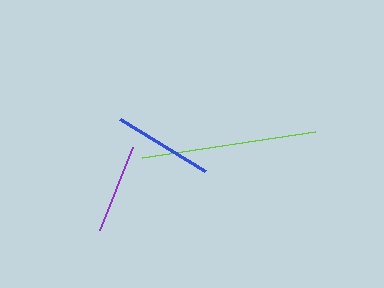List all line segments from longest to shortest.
From longest to shortest: lime, blue, purple.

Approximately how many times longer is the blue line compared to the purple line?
The blue line is approximately 1.1 times the length of the purple line.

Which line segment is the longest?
The lime line is the longest at approximately 175 pixels.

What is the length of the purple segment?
The purple segment is approximately 89 pixels long.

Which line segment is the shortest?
The purple line is the shortest at approximately 89 pixels.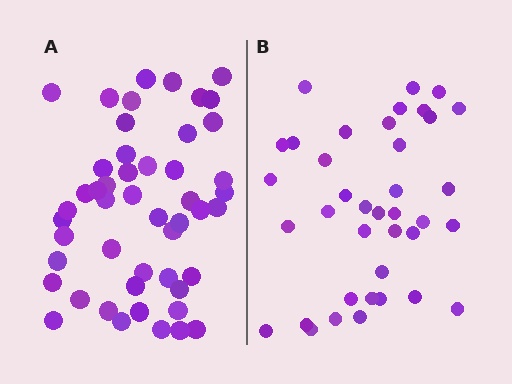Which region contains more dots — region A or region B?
Region A (the left region) has more dots.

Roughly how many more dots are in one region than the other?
Region A has roughly 12 or so more dots than region B.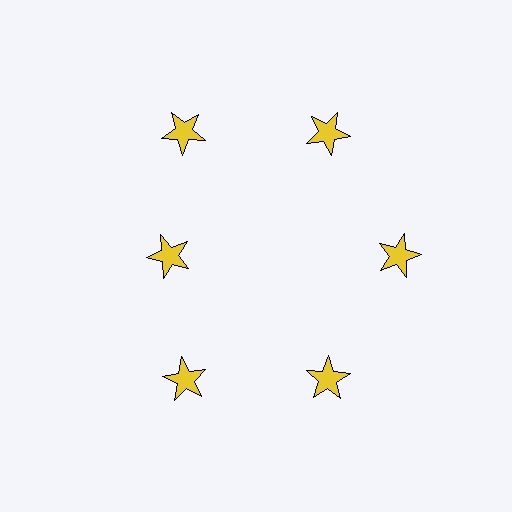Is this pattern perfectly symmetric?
No. The 6 yellow stars are arranged in a ring, but one element near the 9 o'clock position is pulled inward toward the center, breaking the 6-fold rotational symmetry.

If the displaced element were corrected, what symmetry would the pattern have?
It would have 6-fold rotational symmetry — the pattern would map onto itself every 60 degrees.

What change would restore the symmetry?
The symmetry would be restored by moving it outward, back onto the ring so that all 6 stars sit at equal angles and equal distance from the center.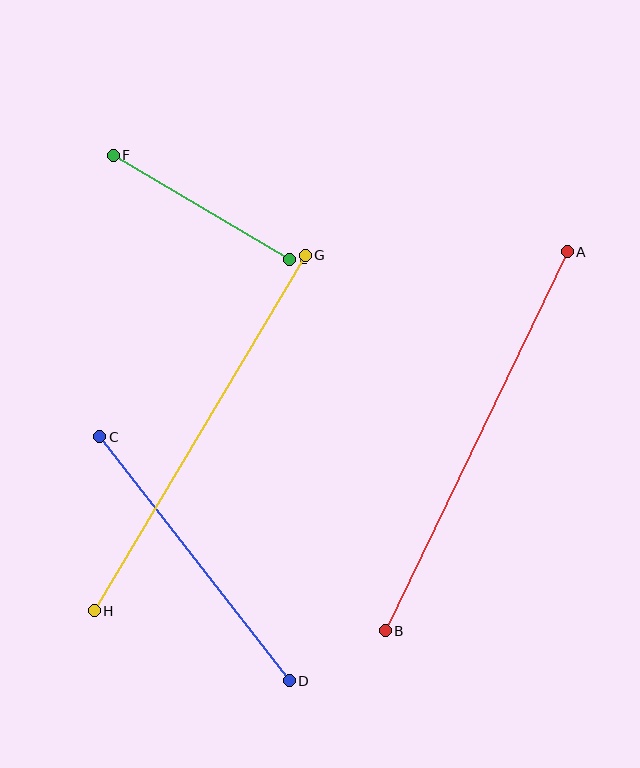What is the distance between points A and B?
The distance is approximately 421 pixels.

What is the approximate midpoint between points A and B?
The midpoint is at approximately (476, 441) pixels.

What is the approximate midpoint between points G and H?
The midpoint is at approximately (200, 433) pixels.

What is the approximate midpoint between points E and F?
The midpoint is at approximately (202, 207) pixels.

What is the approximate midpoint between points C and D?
The midpoint is at approximately (195, 559) pixels.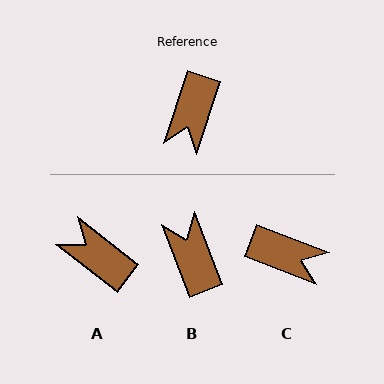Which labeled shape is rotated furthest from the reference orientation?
B, about 141 degrees away.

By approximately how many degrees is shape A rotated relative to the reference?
Approximately 109 degrees clockwise.